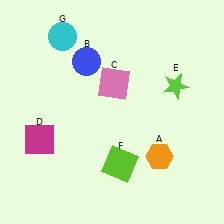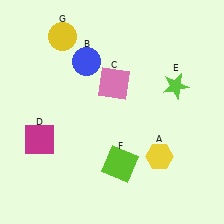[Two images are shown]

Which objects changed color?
A changed from orange to yellow. G changed from cyan to yellow.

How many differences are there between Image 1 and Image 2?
There are 2 differences between the two images.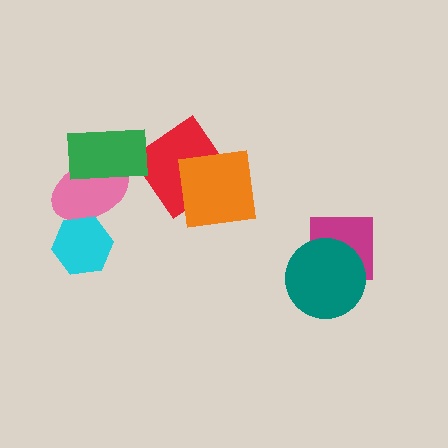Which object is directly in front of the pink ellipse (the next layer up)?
The green rectangle is directly in front of the pink ellipse.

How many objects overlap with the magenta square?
1 object overlaps with the magenta square.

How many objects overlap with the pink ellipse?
2 objects overlap with the pink ellipse.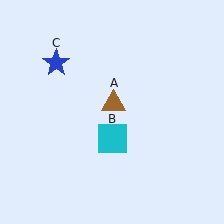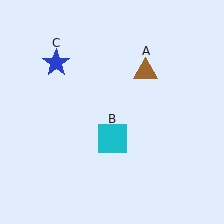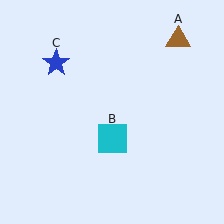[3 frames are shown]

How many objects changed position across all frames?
1 object changed position: brown triangle (object A).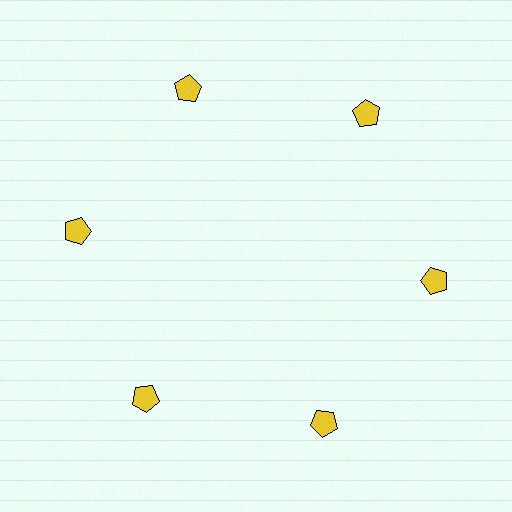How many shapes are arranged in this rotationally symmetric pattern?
There are 6 shapes, arranged in 6 groups of 1.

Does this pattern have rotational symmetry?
Yes, this pattern has 6-fold rotational symmetry. It looks the same after rotating 60 degrees around the center.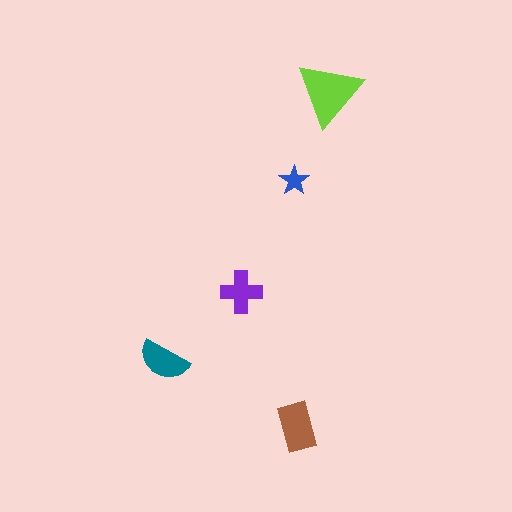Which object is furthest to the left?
The teal semicircle is leftmost.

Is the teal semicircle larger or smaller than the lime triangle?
Smaller.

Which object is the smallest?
The blue star.